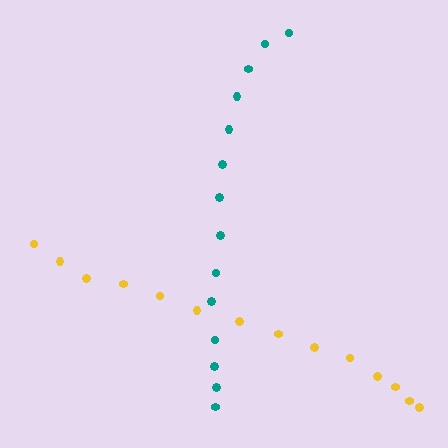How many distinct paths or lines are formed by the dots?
There are 2 distinct paths.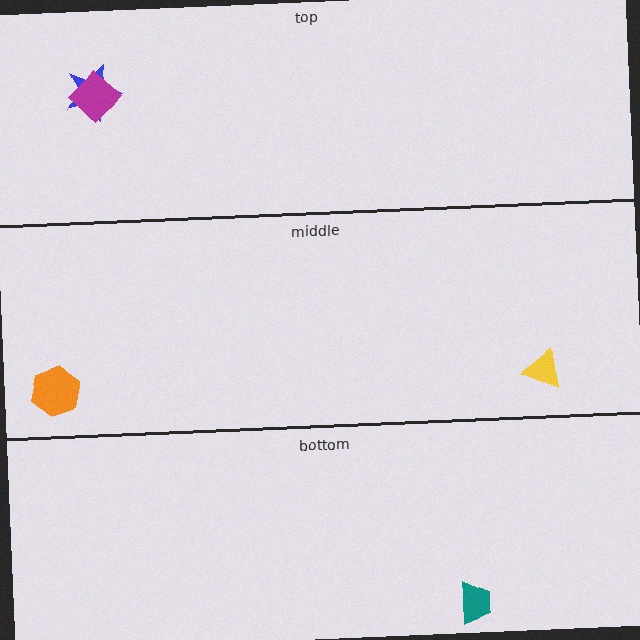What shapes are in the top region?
The blue star, the magenta diamond.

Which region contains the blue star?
The top region.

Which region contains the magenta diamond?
The top region.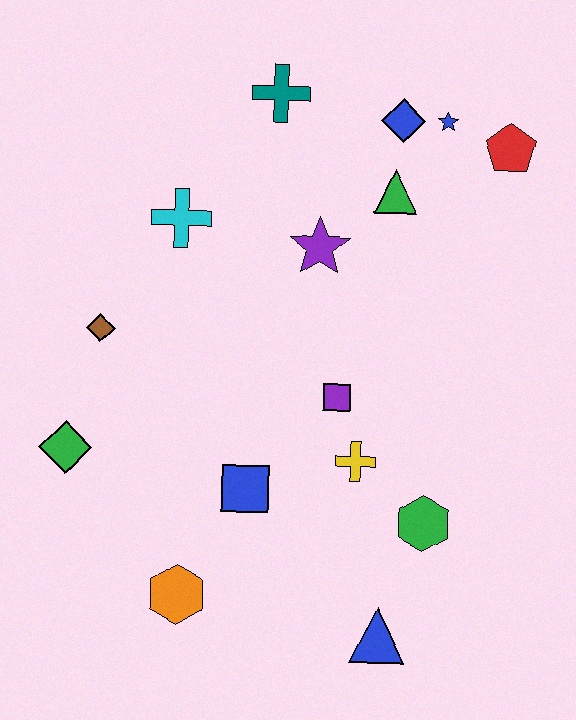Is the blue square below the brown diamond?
Yes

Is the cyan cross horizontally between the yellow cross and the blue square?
No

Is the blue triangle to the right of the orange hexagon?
Yes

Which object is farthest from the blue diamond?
The orange hexagon is farthest from the blue diamond.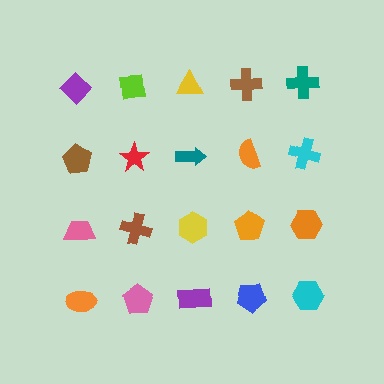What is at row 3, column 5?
An orange hexagon.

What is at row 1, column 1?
A purple diamond.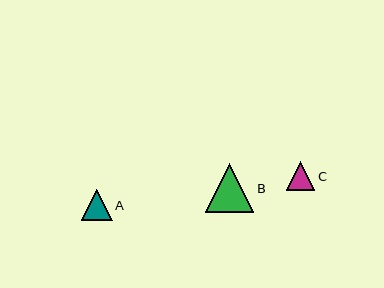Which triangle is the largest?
Triangle B is the largest with a size of approximately 49 pixels.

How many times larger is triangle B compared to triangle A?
Triangle B is approximately 1.6 times the size of triangle A.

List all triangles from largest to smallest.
From largest to smallest: B, A, C.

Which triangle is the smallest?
Triangle C is the smallest with a size of approximately 29 pixels.